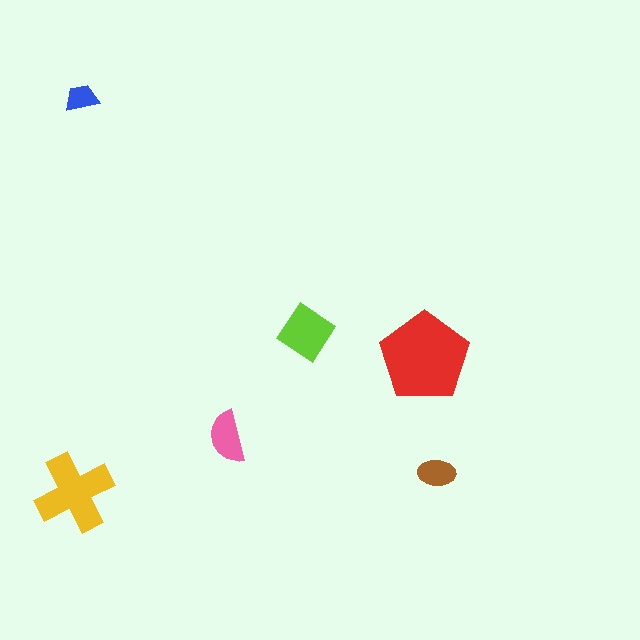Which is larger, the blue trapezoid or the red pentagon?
The red pentagon.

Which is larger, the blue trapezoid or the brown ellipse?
The brown ellipse.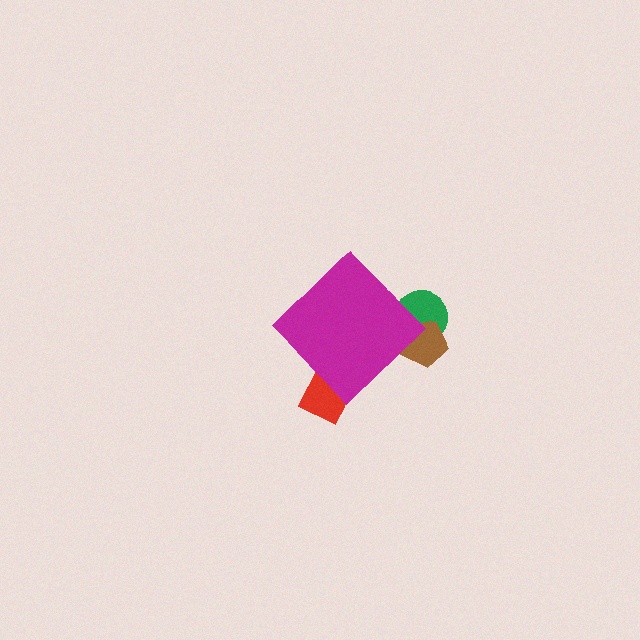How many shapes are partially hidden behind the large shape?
3 shapes are partially hidden.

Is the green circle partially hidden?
Yes, the green circle is partially hidden behind the magenta diamond.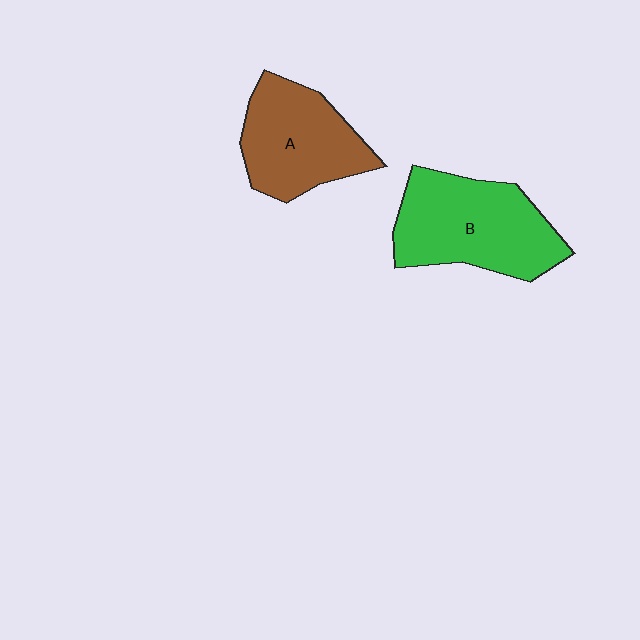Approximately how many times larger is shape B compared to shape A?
Approximately 1.2 times.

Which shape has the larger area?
Shape B (green).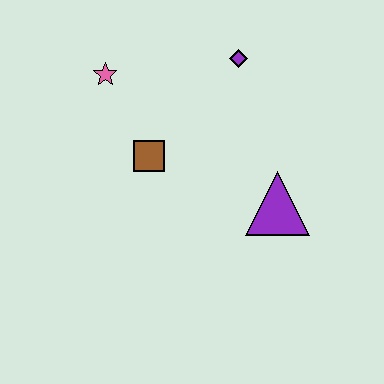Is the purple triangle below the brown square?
Yes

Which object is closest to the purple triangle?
The brown square is closest to the purple triangle.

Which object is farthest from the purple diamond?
The purple triangle is farthest from the purple diamond.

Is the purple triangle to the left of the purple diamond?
No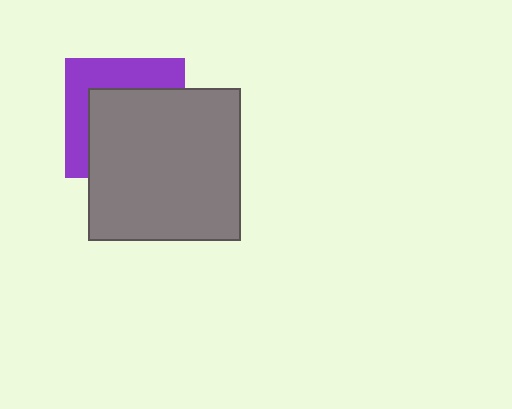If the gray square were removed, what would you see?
You would see the complete purple square.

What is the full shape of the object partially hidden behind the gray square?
The partially hidden object is a purple square.